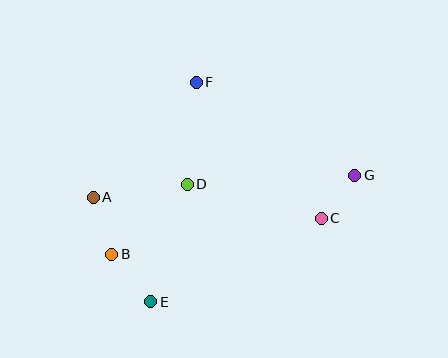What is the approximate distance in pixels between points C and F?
The distance between C and F is approximately 184 pixels.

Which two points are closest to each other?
Points C and G are closest to each other.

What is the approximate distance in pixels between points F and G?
The distance between F and G is approximately 184 pixels.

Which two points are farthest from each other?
Points A and G are farthest from each other.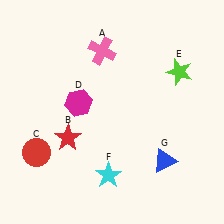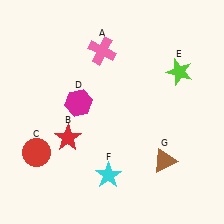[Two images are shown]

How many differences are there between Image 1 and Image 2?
There is 1 difference between the two images.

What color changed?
The triangle (G) changed from blue in Image 1 to brown in Image 2.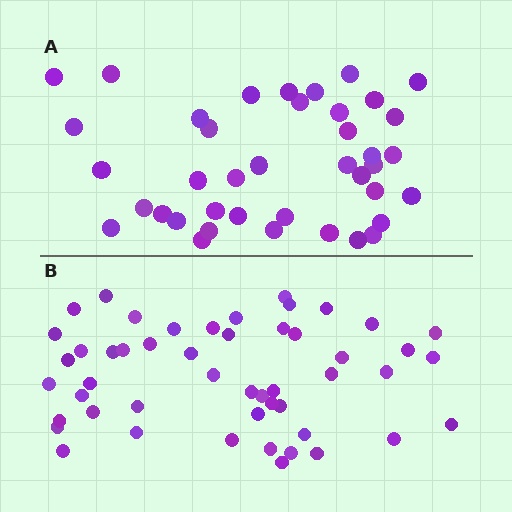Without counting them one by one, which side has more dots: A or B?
Region B (the bottom region) has more dots.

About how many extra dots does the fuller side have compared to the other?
Region B has roughly 10 or so more dots than region A.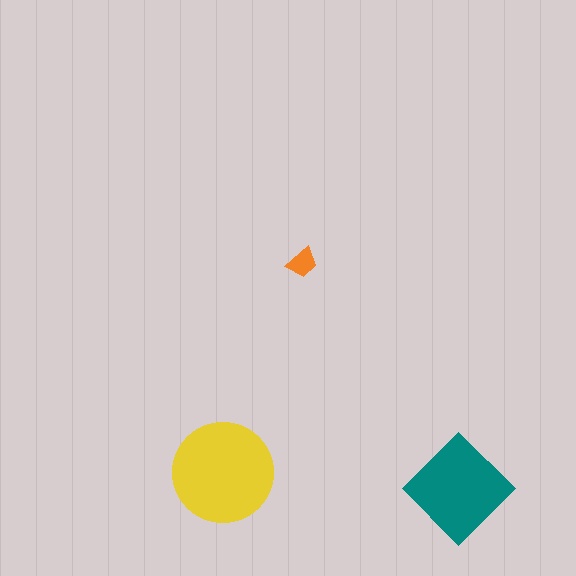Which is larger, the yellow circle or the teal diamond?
The yellow circle.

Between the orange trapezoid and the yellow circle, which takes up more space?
The yellow circle.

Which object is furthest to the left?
The yellow circle is leftmost.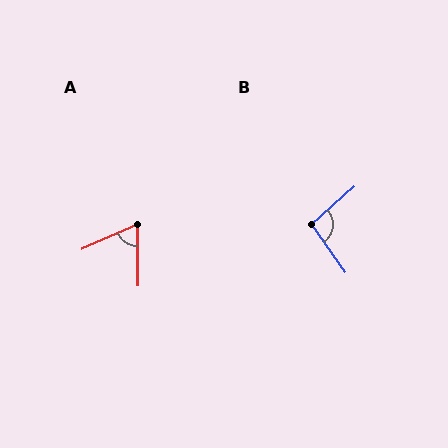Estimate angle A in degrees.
Approximately 67 degrees.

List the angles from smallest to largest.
A (67°), B (96°).